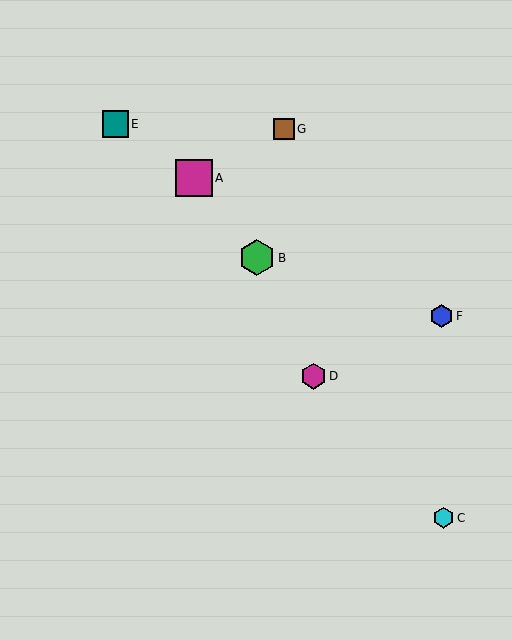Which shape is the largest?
The magenta square (labeled A) is the largest.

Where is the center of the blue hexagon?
The center of the blue hexagon is at (442, 316).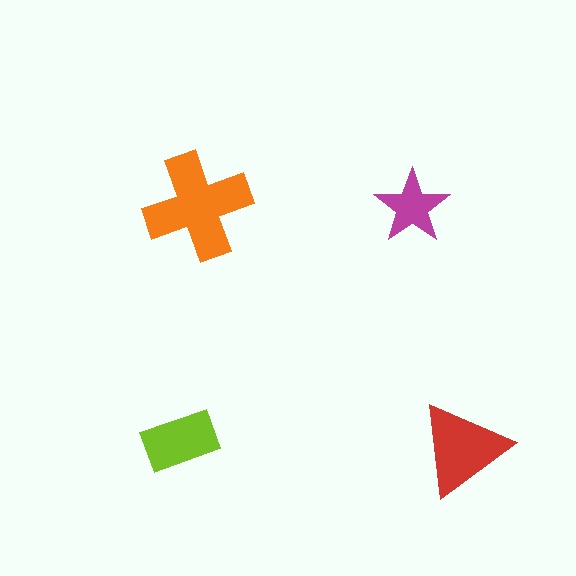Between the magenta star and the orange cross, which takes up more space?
The orange cross.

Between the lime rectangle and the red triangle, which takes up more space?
The red triangle.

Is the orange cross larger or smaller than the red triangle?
Larger.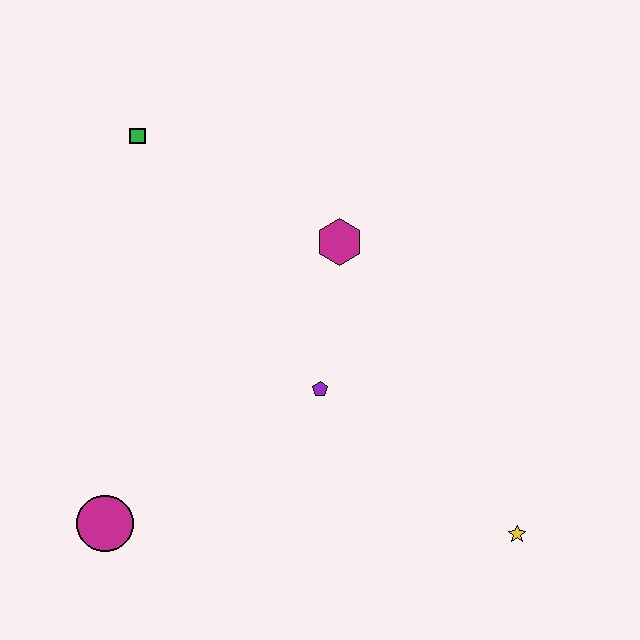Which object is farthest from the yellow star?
The green square is farthest from the yellow star.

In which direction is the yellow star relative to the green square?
The yellow star is below the green square.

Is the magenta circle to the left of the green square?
Yes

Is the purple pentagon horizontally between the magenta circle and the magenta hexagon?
Yes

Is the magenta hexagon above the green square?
No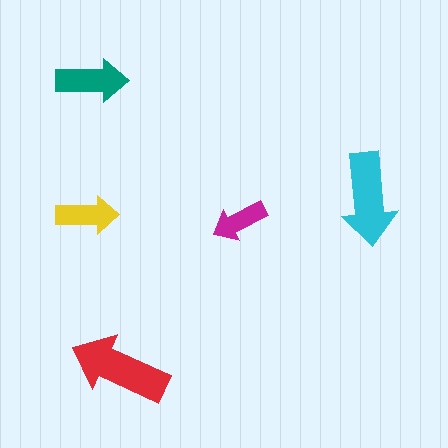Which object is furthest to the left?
The yellow arrow is leftmost.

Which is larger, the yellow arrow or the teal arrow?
The teal one.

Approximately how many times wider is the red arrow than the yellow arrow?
About 1.5 times wider.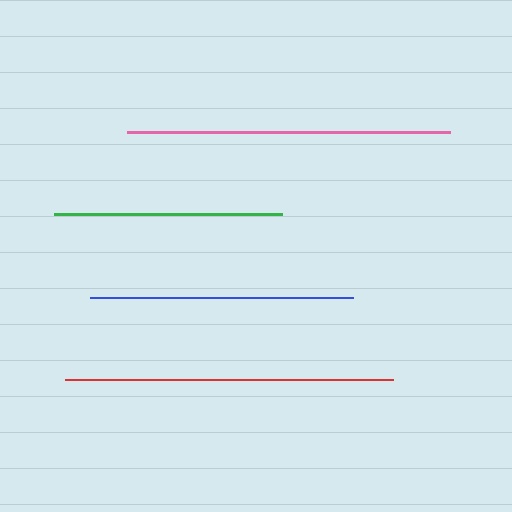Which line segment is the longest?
The red line is the longest at approximately 328 pixels.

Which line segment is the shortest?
The green line is the shortest at approximately 228 pixels.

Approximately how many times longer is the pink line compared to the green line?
The pink line is approximately 1.4 times the length of the green line.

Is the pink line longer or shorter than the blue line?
The pink line is longer than the blue line.